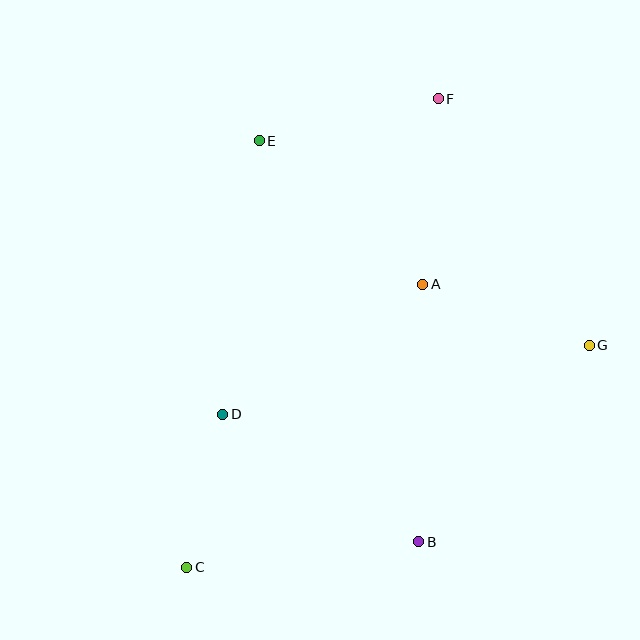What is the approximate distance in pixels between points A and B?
The distance between A and B is approximately 258 pixels.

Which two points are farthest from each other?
Points C and F are farthest from each other.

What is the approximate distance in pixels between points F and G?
The distance between F and G is approximately 289 pixels.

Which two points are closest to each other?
Points C and D are closest to each other.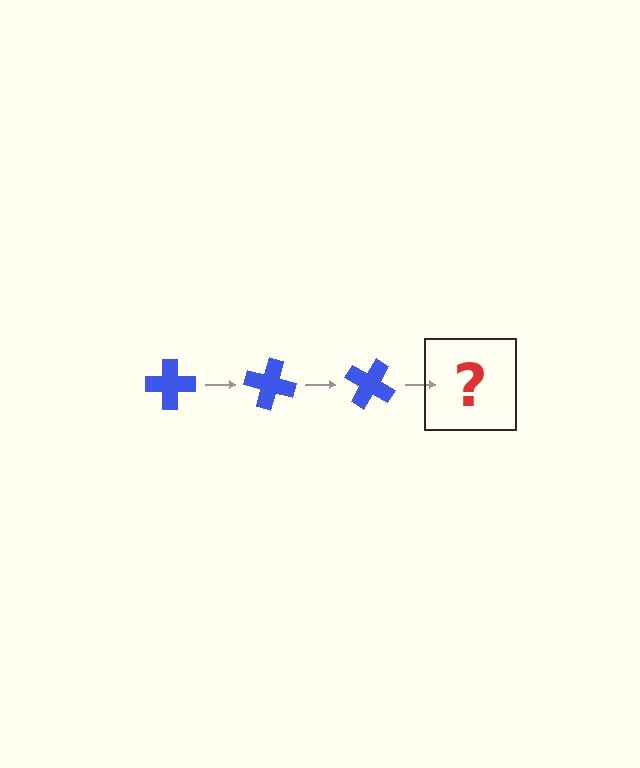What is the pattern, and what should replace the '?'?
The pattern is that the cross rotates 15 degrees each step. The '?' should be a blue cross rotated 45 degrees.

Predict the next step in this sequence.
The next step is a blue cross rotated 45 degrees.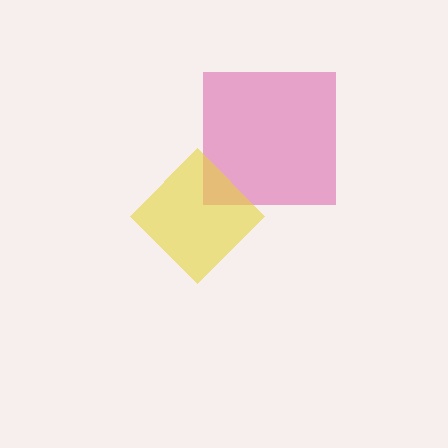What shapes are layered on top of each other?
The layered shapes are: a magenta square, a yellow diamond.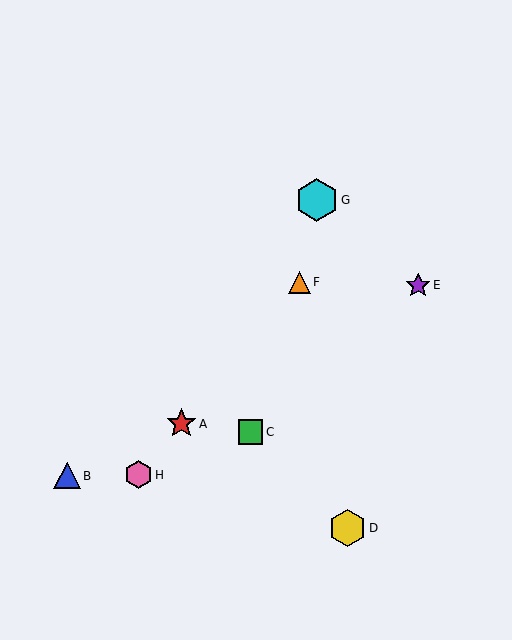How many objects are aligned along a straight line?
3 objects (A, F, H) are aligned along a straight line.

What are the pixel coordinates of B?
Object B is at (67, 476).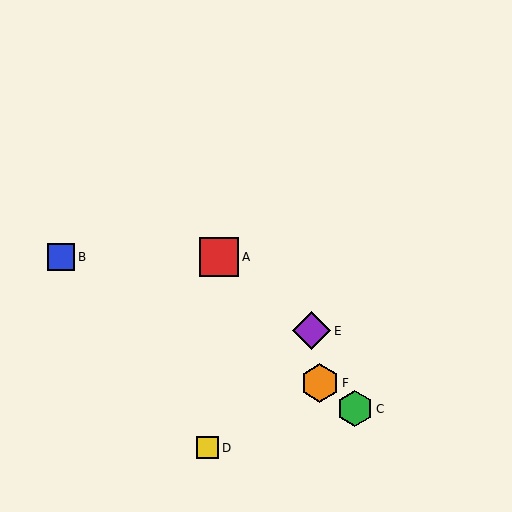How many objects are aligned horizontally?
2 objects (A, B) are aligned horizontally.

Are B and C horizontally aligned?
No, B is at y≈257 and C is at y≈409.